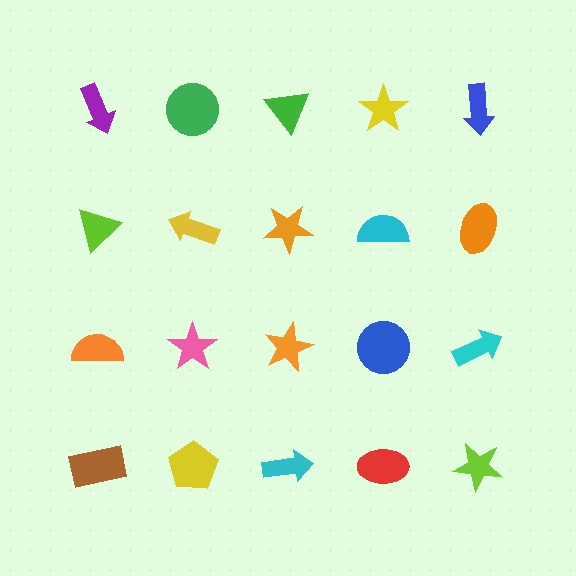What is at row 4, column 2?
A yellow pentagon.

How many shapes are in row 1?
5 shapes.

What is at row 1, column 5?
A blue arrow.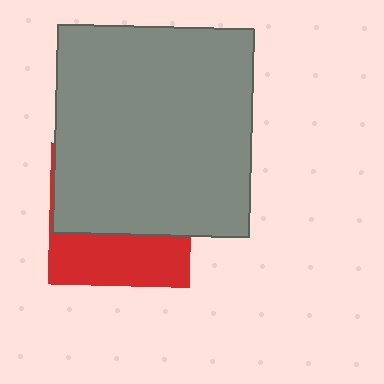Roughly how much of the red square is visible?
A small part of it is visible (roughly 37%).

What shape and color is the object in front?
The object in front is a gray rectangle.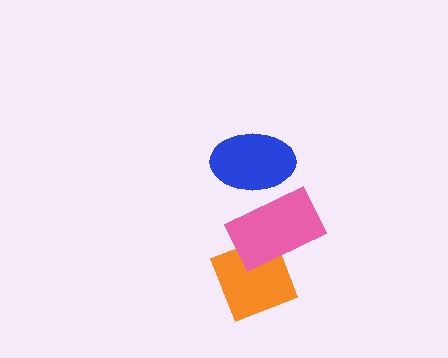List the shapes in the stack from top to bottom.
From top to bottom: the blue ellipse, the pink rectangle, the orange diamond.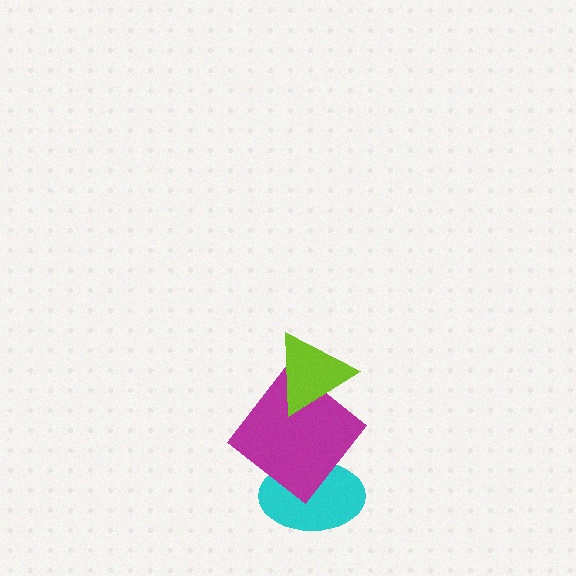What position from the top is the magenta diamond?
The magenta diamond is 2nd from the top.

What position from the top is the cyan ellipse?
The cyan ellipse is 3rd from the top.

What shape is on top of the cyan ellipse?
The magenta diamond is on top of the cyan ellipse.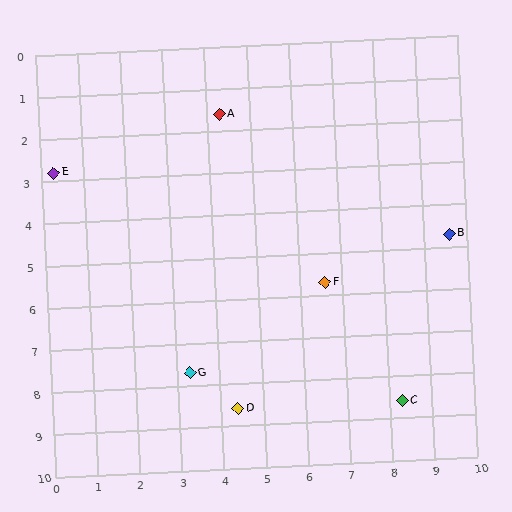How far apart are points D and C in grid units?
Points D and C are about 3.9 grid units apart.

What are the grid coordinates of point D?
Point D is at approximately (4.4, 8.6).